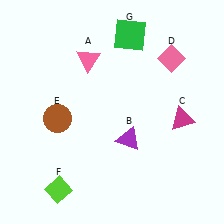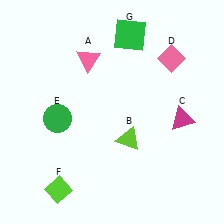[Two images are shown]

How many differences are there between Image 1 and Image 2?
There are 2 differences between the two images.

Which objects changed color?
B changed from purple to lime. E changed from brown to green.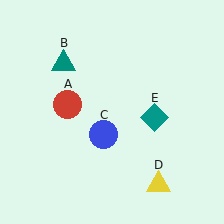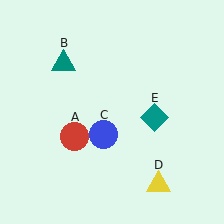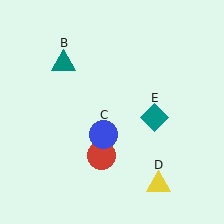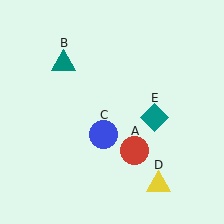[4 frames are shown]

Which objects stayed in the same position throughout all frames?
Teal triangle (object B) and blue circle (object C) and yellow triangle (object D) and teal diamond (object E) remained stationary.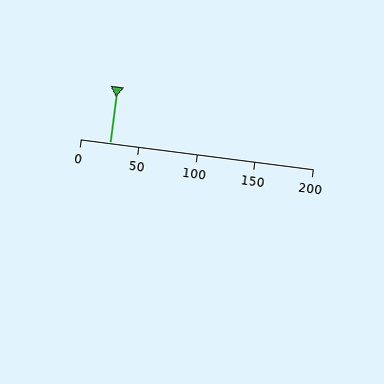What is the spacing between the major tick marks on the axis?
The major ticks are spaced 50 apart.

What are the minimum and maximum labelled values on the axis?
The axis runs from 0 to 200.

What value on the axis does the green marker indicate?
The marker indicates approximately 25.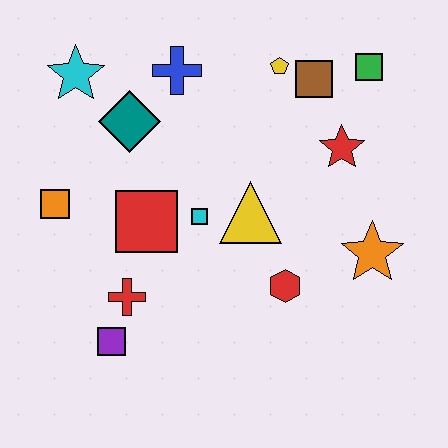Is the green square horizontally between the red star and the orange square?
No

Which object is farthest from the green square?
The purple square is farthest from the green square.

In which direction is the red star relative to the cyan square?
The red star is to the right of the cyan square.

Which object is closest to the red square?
The cyan square is closest to the red square.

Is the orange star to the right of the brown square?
Yes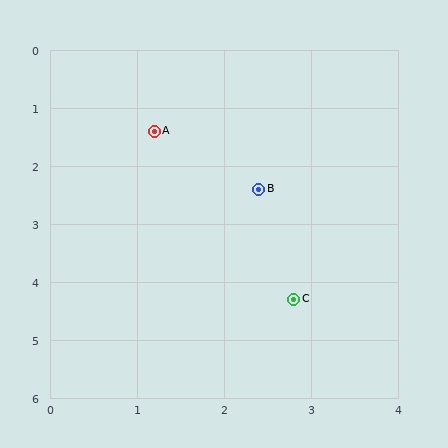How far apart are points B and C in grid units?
Points B and C are about 1.9 grid units apart.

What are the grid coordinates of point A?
Point A is at approximately (1.2, 1.4).